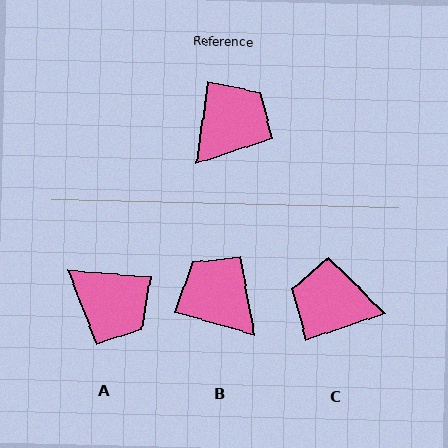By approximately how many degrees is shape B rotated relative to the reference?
Approximately 82 degrees counter-clockwise.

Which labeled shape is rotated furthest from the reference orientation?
C, about 117 degrees away.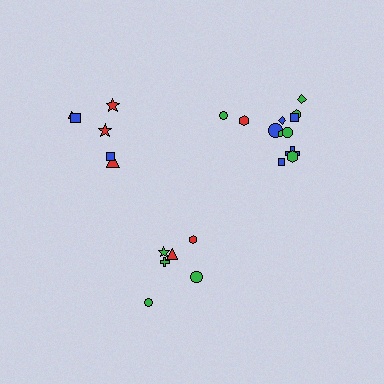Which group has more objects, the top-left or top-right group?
The top-right group.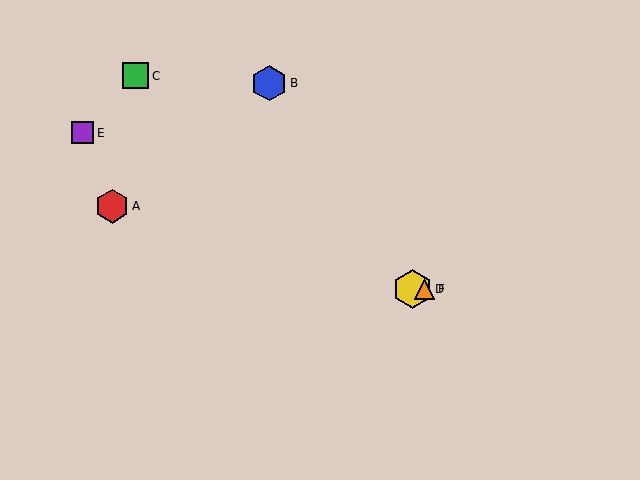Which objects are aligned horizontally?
Objects D, F are aligned horizontally.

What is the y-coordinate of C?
Object C is at y≈76.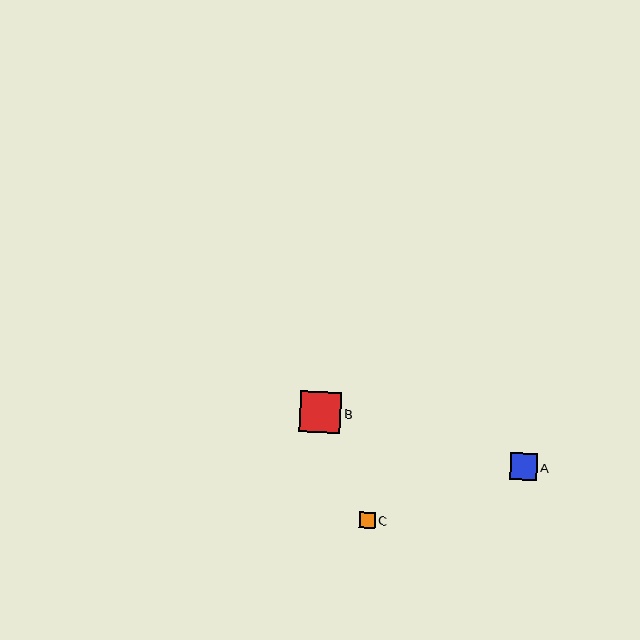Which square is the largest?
Square B is the largest with a size of approximately 41 pixels.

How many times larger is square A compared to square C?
Square A is approximately 1.7 times the size of square C.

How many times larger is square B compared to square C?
Square B is approximately 2.6 times the size of square C.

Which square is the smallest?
Square C is the smallest with a size of approximately 16 pixels.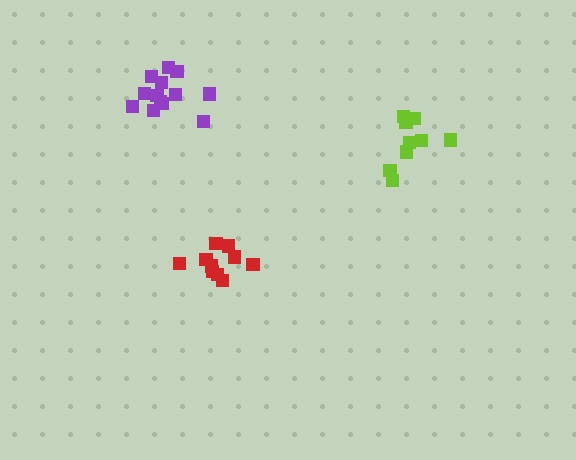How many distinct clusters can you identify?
There are 3 distinct clusters.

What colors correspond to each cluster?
The clusters are colored: red, lime, purple.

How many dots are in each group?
Group 1: 10 dots, Group 2: 9 dots, Group 3: 13 dots (32 total).